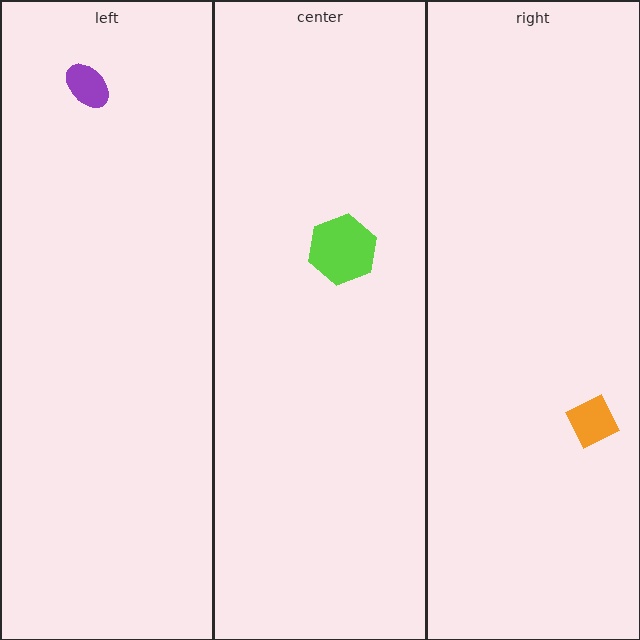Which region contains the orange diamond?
The right region.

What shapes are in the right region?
The orange diamond.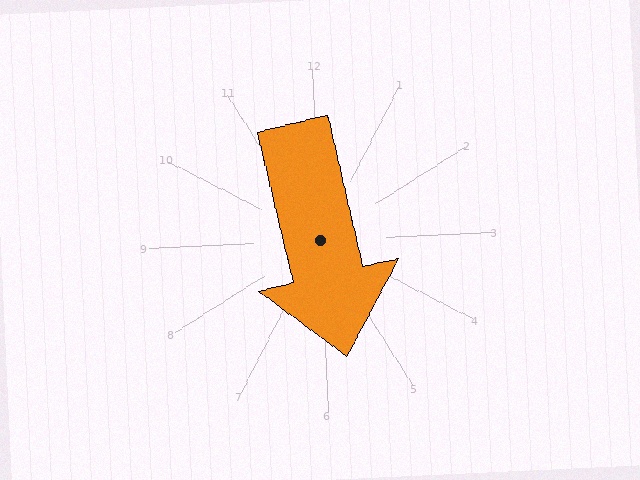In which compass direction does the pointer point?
South.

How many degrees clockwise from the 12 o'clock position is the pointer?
Approximately 169 degrees.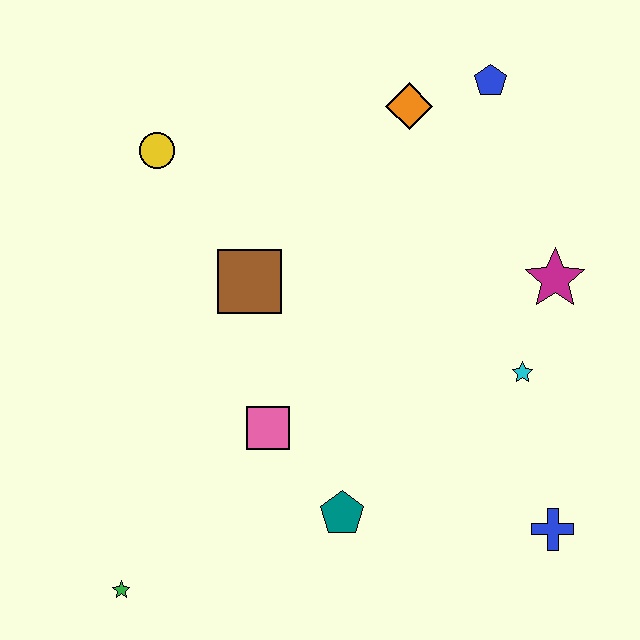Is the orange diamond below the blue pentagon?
Yes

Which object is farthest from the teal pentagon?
The blue pentagon is farthest from the teal pentagon.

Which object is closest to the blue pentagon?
The orange diamond is closest to the blue pentagon.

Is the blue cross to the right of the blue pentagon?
Yes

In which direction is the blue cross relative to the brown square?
The blue cross is to the right of the brown square.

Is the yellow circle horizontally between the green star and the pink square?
Yes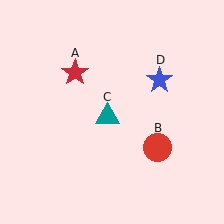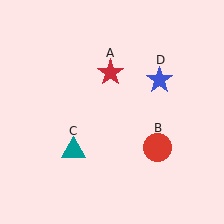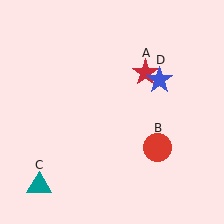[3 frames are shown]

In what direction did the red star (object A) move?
The red star (object A) moved right.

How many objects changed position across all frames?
2 objects changed position: red star (object A), teal triangle (object C).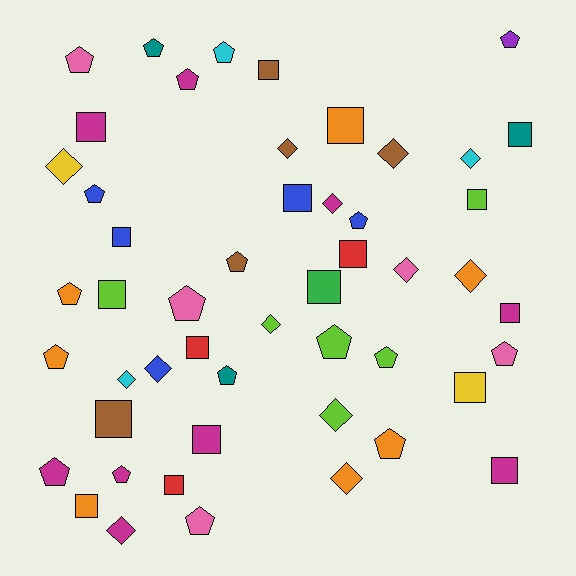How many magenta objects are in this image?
There are 9 magenta objects.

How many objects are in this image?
There are 50 objects.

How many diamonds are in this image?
There are 13 diamonds.